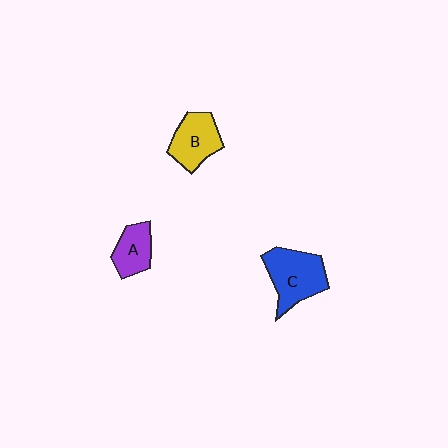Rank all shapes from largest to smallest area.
From largest to smallest: C (blue), B (yellow), A (purple).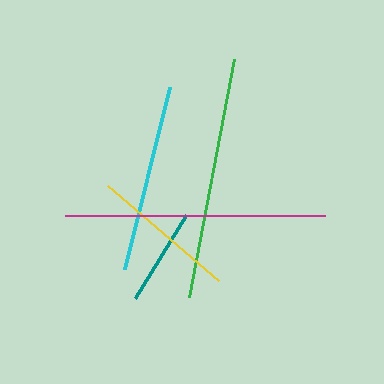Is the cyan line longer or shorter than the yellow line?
The cyan line is longer than the yellow line.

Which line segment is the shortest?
The teal line is the shortest at approximately 98 pixels.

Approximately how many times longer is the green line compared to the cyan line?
The green line is approximately 1.3 times the length of the cyan line.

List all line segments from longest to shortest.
From longest to shortest: magenta, green, cyan, yellow, teal.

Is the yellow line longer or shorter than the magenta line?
The magenta line is longer than the yellow line.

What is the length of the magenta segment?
The magenta segment is approximately 261 pixels long.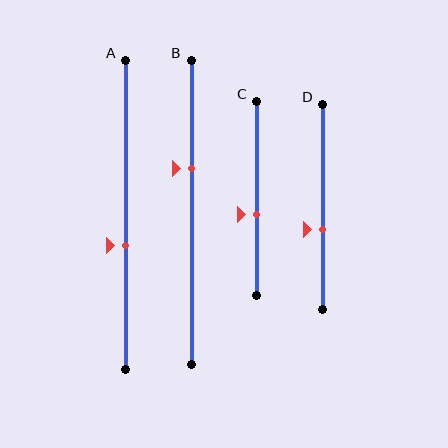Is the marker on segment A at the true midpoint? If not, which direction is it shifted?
No, the marker on segment A is shifted downward by about 10% of the segment length.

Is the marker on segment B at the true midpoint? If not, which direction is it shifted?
No, the marker on segment B is shifted upward by about 14% of the segment length.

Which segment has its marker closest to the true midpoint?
Segment C has its marker closest to the true midpoint.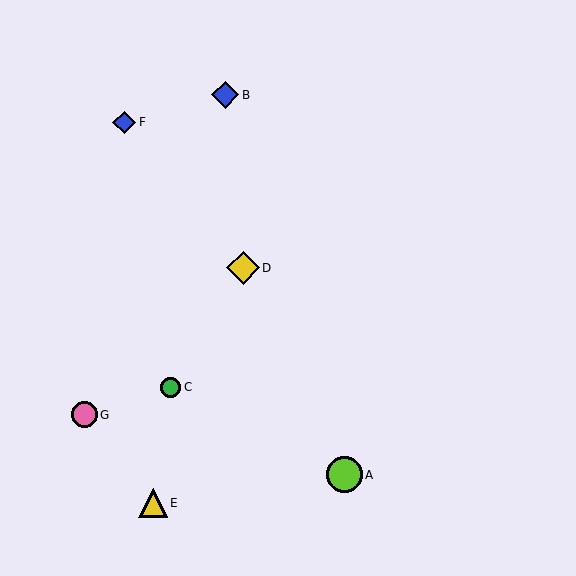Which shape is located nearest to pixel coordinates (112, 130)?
The blue diamond (labeled F) at (124, 122) is nearest to that location.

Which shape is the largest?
The lime circle (labeled A) is the largest.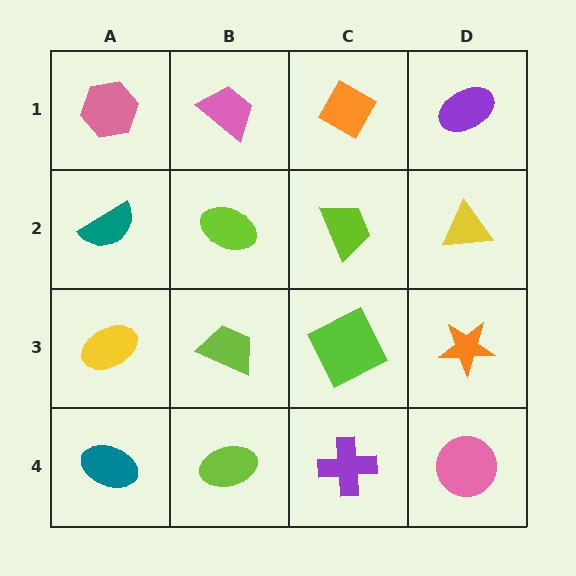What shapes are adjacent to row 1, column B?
A lime ellipse (row 2, column B), a pink hexagon (row 1, column A), an orange diamond (row 1, column C).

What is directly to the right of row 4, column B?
A purple cross.